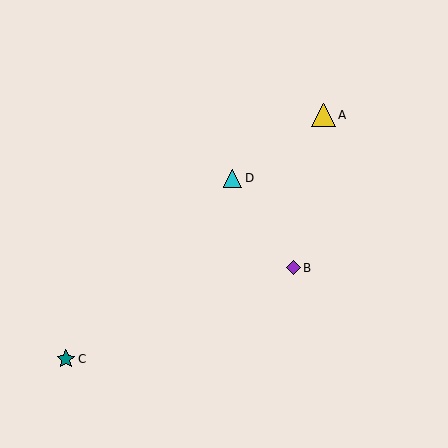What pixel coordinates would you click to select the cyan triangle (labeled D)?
Click at (233, 178) to select the cyan triangle D.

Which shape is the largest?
The yellow triangle (labeled A) is the largest.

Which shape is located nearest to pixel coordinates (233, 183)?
The cyan triangle (labeled D) at (233, 178) is nearest to that location.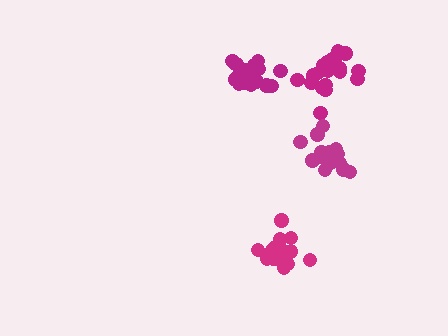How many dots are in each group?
Group 1: 20 dots, Group 2: 21 dots, Group 3: 16 dots, Group 4: 20 dots (77 total).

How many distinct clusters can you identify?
There are 4 distinct clusters.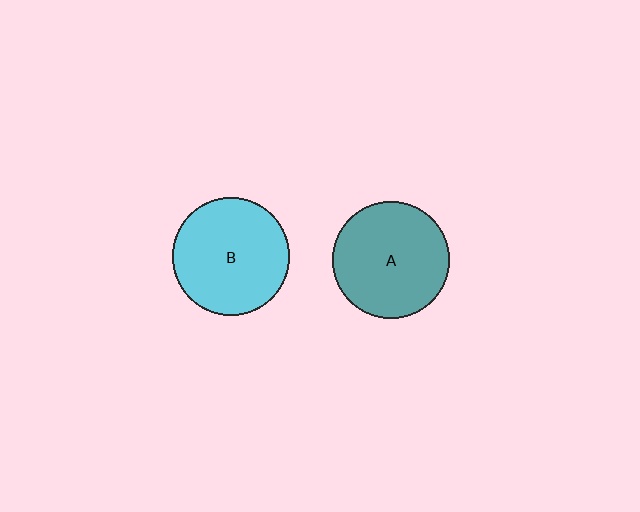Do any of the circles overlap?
No, none of the circles overlap.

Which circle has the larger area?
Circle B (cyan).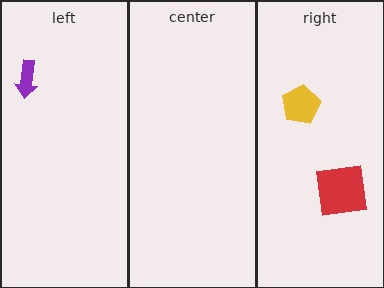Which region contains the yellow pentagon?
The right region.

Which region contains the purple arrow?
The left region.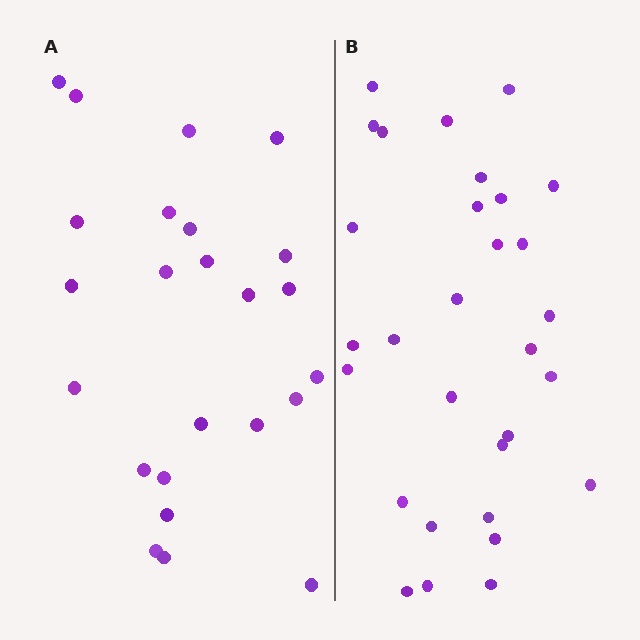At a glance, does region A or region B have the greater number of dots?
Region B (the right region) has more dots.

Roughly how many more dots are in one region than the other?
Region B has about 6 more dots than region A.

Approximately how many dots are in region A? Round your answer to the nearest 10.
About 20 dots. (The exact count is 24, which rounds to 20.)